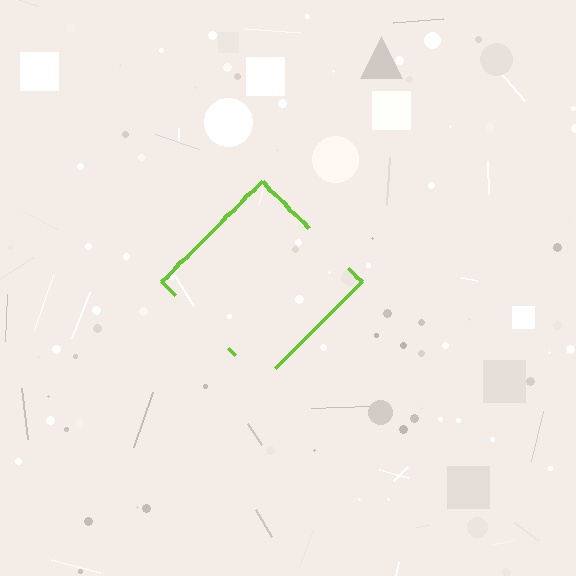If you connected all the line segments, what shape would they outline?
They would outline a diamond.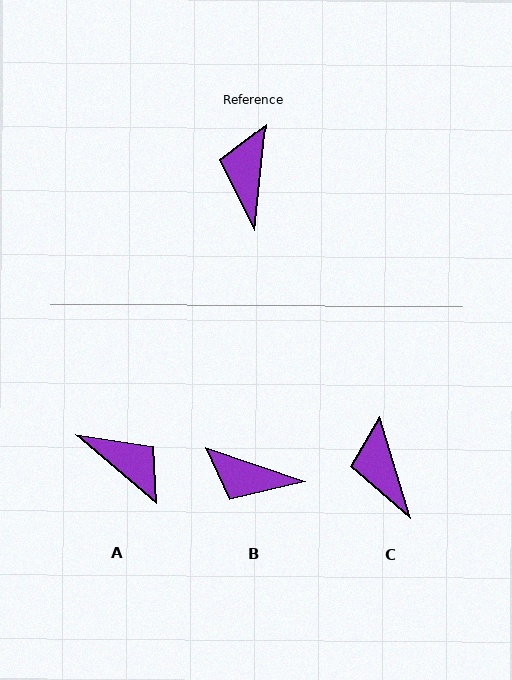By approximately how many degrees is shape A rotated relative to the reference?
Approximately 125 degrees clockwise.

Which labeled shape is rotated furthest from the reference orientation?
A, about 125 degrees away.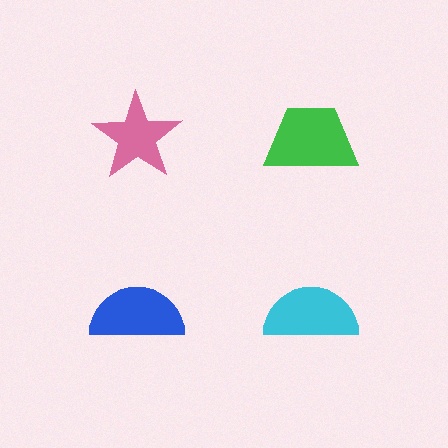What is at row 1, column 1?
A pink star.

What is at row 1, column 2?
A green trapezoid.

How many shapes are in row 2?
2 shapes.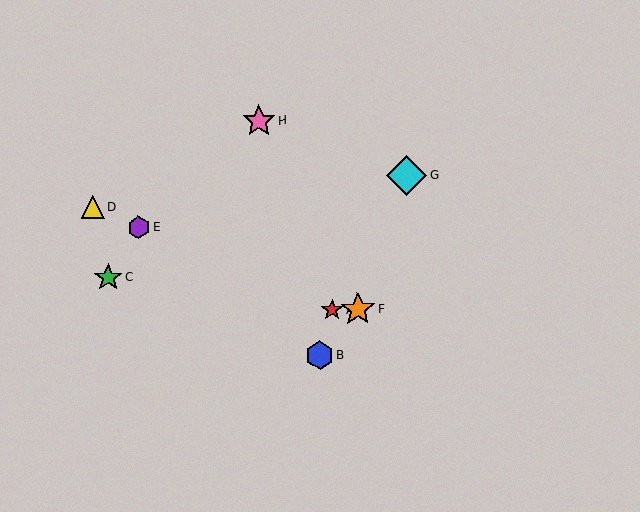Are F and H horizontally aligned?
No, F is at y≈309 and H is at y≈121.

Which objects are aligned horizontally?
Objects A, F are aligned horizontally.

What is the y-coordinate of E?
Object E is at y≈228.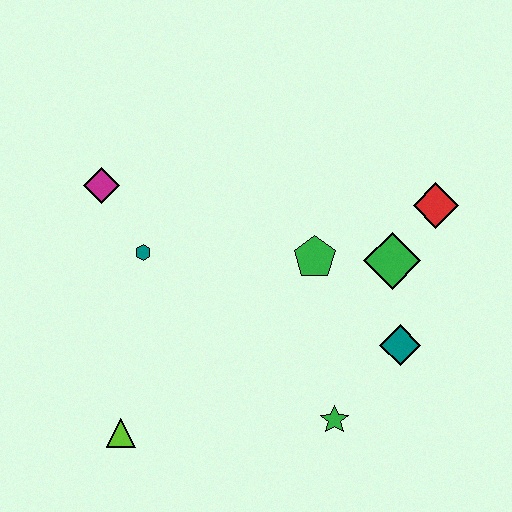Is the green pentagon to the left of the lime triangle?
No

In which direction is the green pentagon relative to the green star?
The green pentagon is above the green star.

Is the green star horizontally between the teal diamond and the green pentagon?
Yes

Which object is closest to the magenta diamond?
The teal hexagon is closest to the magenta diamond.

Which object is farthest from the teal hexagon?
The red diamond is farthest from the teal hexagon.